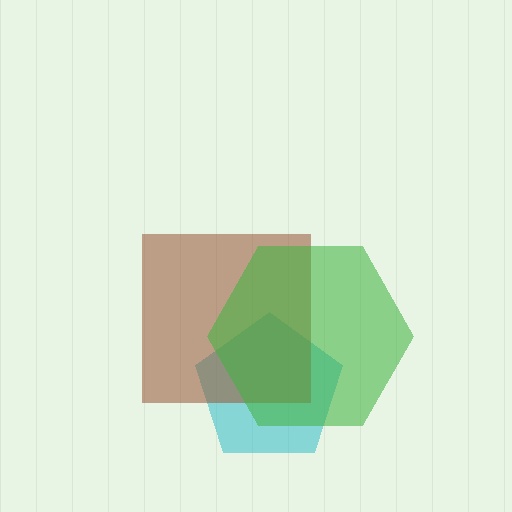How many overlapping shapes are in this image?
There are 3 overlapping shapes in the image.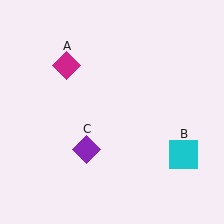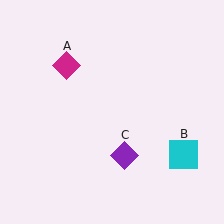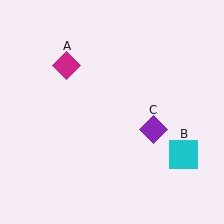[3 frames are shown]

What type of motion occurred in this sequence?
The purple diamond (object C) rotated counterclockwise around the center of the scene.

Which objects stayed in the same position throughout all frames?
Magenta diamond (object A) and cyan square (object B) remained stationary.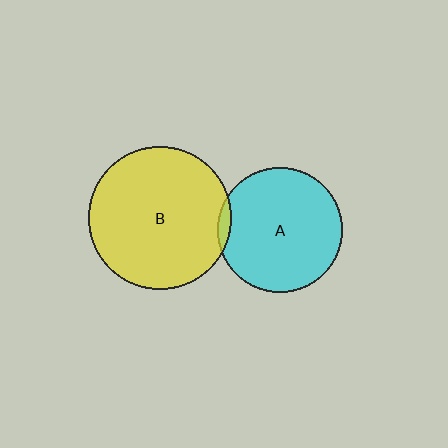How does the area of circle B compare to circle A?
Approximately 1.3 times.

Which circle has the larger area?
Circle B (yellow).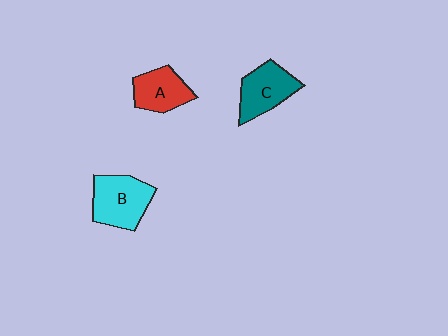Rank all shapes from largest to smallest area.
From largest to smallest: B (cyan), C (teal), A (red).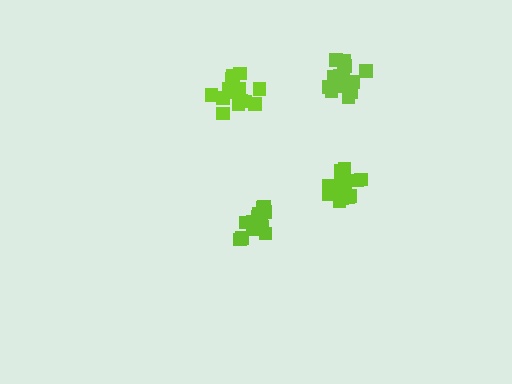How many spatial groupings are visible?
There are 4 spatial groupings.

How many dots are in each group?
Group 1: 16 dots, Group 2: 16 dots, Group 3: 17 dots, Group 4: 13 dots (62 total).